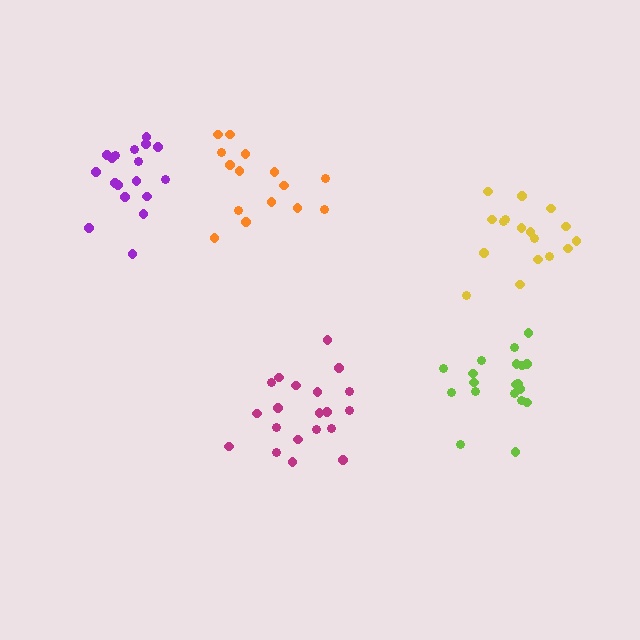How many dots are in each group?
Group 1: 17 dots, Group 2: 20 dots, Group 3: 20 dots, Group 4: 15 dots, Group 5: 18 dots (90 total).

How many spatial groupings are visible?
There are 5 spatial groupings.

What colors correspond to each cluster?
The clusters are colored: yellow, magenta, lime, orange, purple.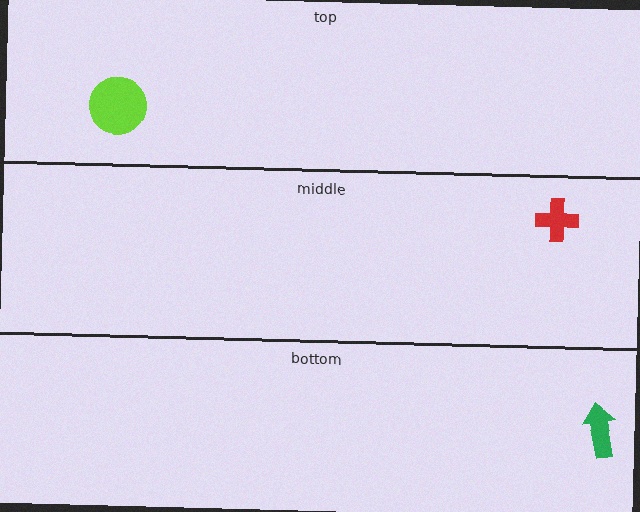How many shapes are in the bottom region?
1.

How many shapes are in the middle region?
1.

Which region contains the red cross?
The middle region.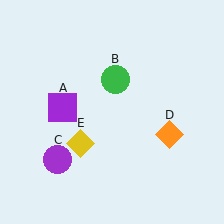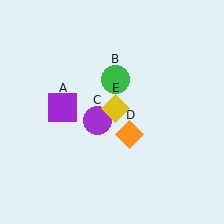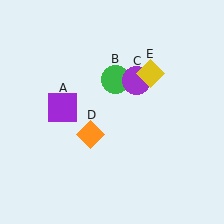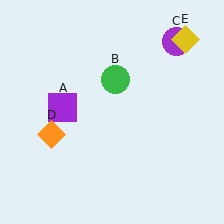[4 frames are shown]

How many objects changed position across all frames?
3 objects changed position: purple circle (object C), orange diamond (object D), yellow diamond (object E).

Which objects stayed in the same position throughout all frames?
Purple square (object A) and green circle (object B) remained stationary.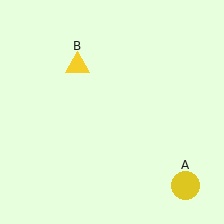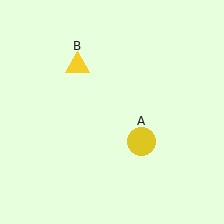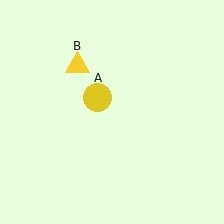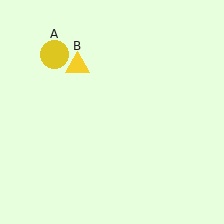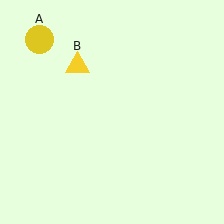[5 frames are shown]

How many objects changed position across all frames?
1 object changed position: yellow circle (object A).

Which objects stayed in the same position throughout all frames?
Yellow triangle (object B) remained stationary.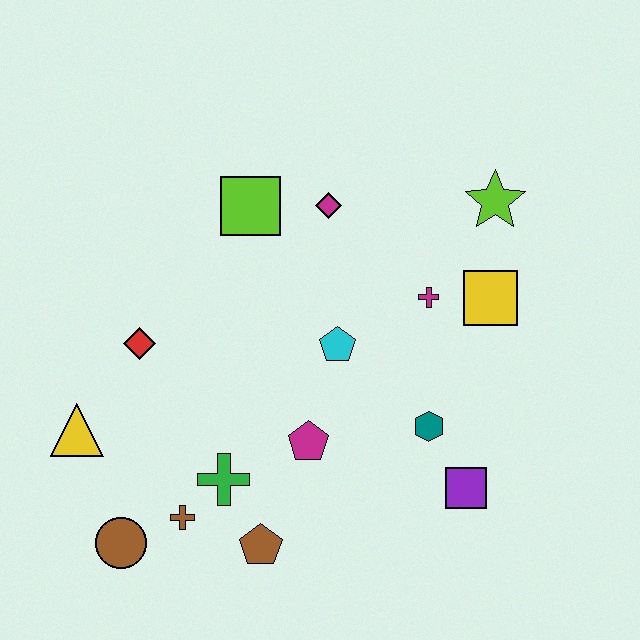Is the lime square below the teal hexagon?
No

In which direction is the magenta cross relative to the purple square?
The magenta cross is above the purple square.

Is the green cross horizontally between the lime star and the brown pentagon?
No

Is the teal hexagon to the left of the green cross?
No